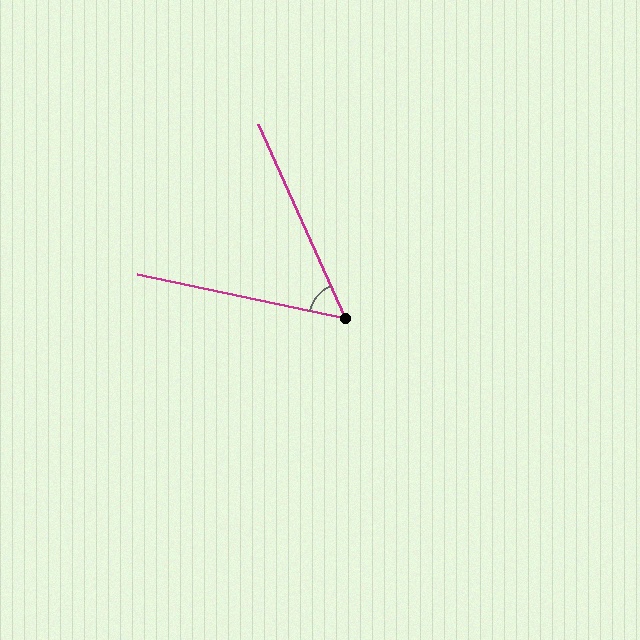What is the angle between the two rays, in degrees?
Approximately 54 degrees.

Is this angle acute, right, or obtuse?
It is acute.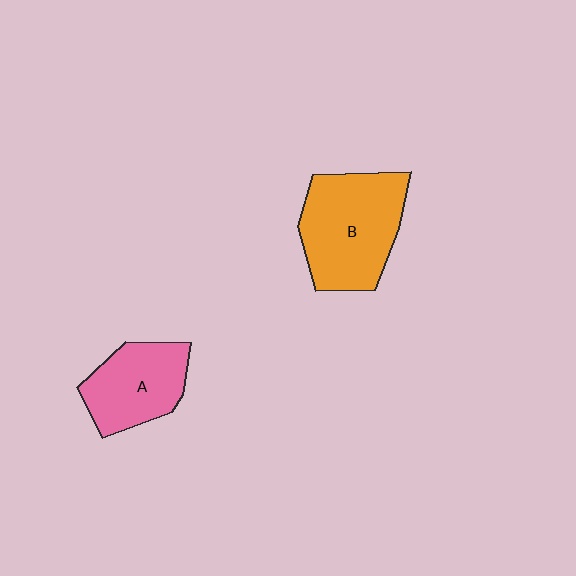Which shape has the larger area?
Shape B (orange).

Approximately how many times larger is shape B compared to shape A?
Approximately 1.4 times.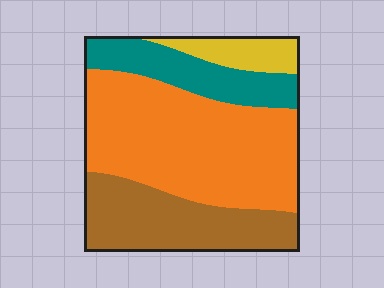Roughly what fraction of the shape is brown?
Brown takes up between a quarter and a half of the shape.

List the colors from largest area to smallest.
From largest to smallest: orange, brown, teal, yellow.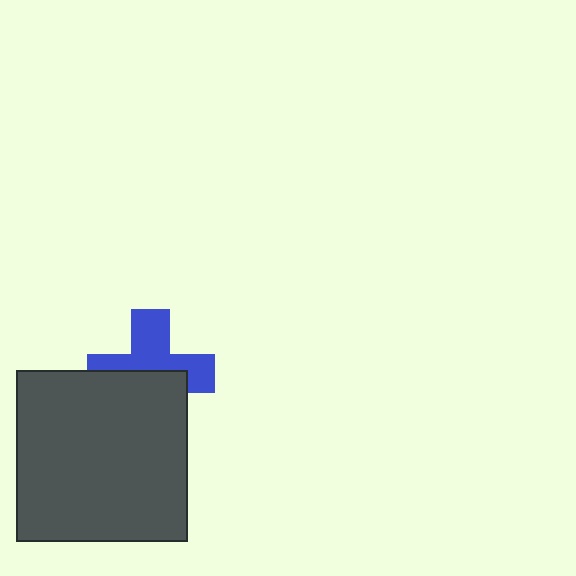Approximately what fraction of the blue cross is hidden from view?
Roughly 48% of the blue cross is hidden behind the dark gray square.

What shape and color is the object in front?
The object in front is a dark gray square.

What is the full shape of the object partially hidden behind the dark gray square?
The partially hidden object is a blue cross.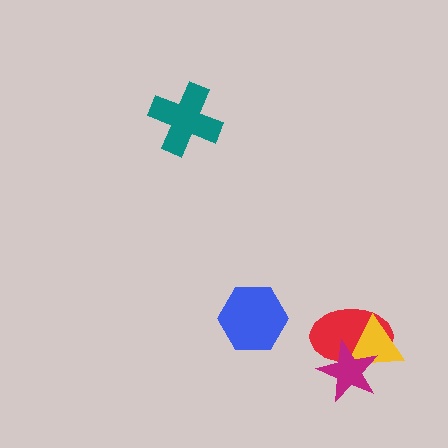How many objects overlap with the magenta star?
2 objects overlap with the magenta star.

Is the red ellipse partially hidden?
Yes, it is partially covered by another shape.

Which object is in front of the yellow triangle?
The magenta star is in front of the yellow triangle.